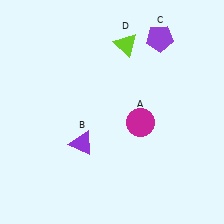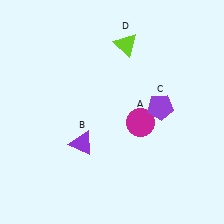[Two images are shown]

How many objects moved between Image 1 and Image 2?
1 object moved between the two images.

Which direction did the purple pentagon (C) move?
The purple pentagon (C) moved down.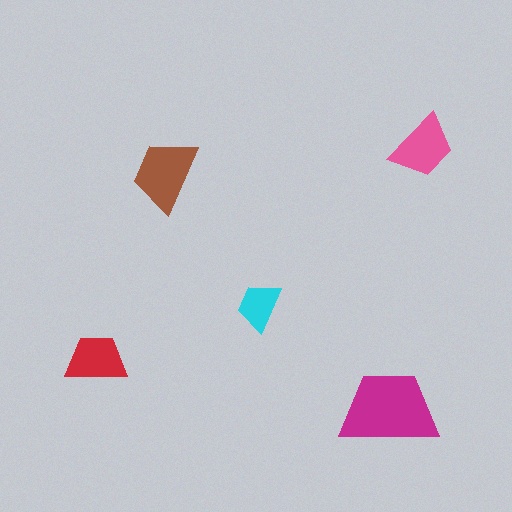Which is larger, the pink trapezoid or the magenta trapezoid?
The magenta one.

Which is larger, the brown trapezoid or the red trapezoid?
The brown one.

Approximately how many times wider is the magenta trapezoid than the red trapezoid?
About 1.5 times wider.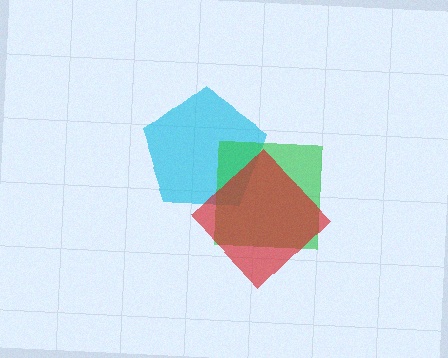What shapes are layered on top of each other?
The layered shapes are: a cyan pentagon, a green square, a red diamond.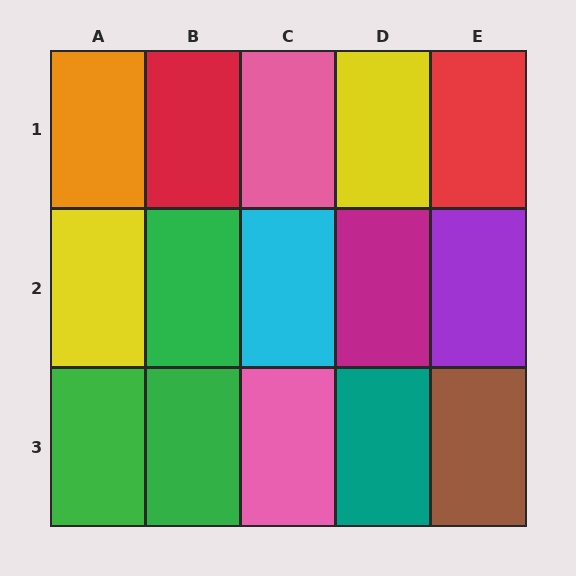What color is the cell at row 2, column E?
Purple.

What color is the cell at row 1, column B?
Red.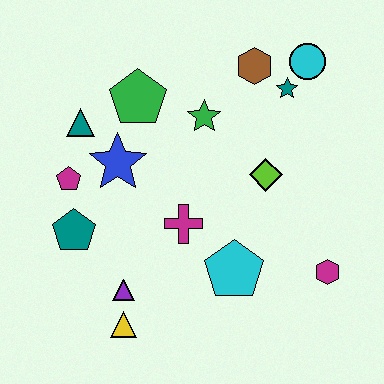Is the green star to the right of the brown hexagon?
No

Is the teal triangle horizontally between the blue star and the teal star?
No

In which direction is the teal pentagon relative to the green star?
The teal pentagon is to the left of the green star.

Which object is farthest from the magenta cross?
The cyan circle is farthest from the magenta cross.